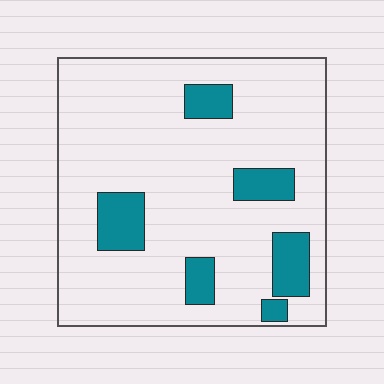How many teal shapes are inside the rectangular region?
6.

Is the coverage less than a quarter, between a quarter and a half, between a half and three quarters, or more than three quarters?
Less than a quarter.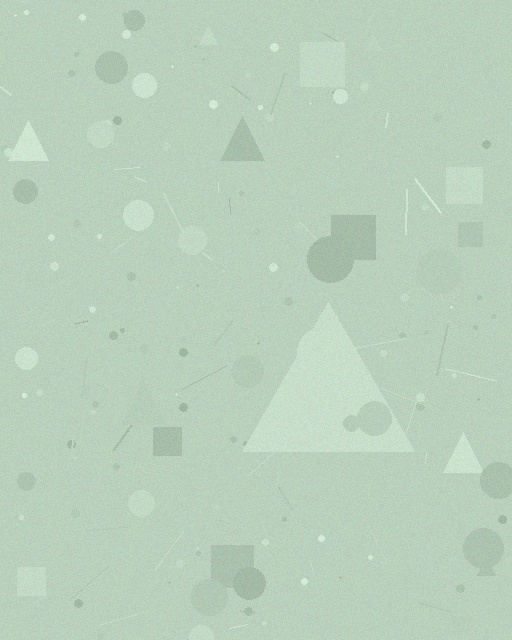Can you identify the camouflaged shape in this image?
The camouflaged shape is a triangle.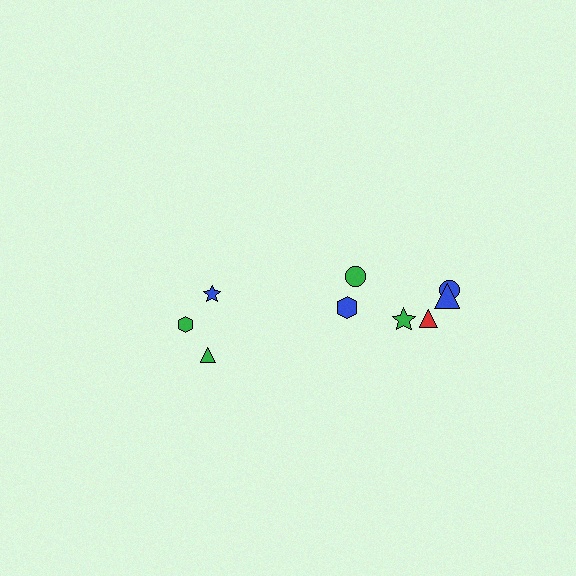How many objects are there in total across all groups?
There are 9 objects.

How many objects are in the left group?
There are 3 objects.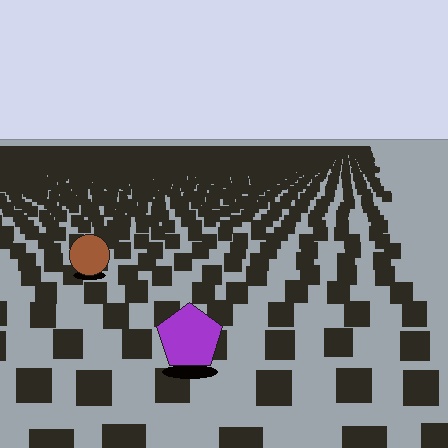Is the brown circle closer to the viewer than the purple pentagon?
No. The purple pentagon is closer — you can tell from the texture gradient: the ground texture is coarser near it.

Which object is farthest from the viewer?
The brown circle is farthest from the viewer. It appears smaller and the ground texture around it is denser.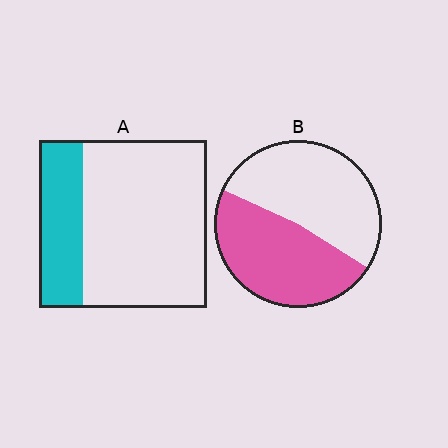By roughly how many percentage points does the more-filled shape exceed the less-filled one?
By roughly 20 percentage points (B over A).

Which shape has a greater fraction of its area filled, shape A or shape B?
Shape B.